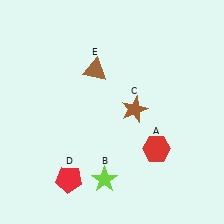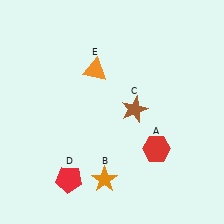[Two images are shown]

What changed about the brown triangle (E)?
In Image 1, E is brown. In Image 2, it changed to orange.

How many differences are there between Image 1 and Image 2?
There are 2 differences between the two images.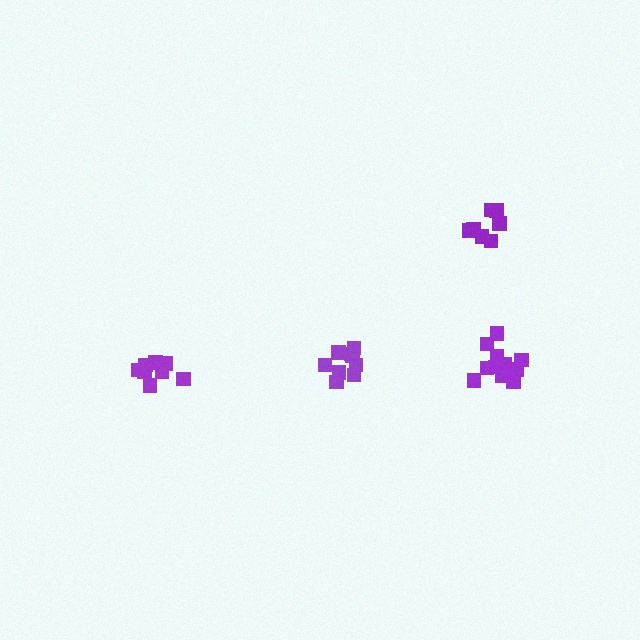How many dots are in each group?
Group 1: 9 dots, Group 2: 12 dots, Group 3: 7 dots, Group 4: 8 dots (36 total).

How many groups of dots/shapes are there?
There are 4 groups.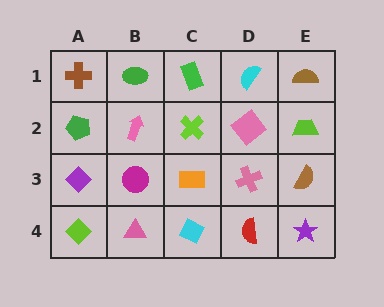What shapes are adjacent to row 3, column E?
A lime trapezoid (row 2, column E), a purple star (row 4, column E), a pink cross (row 3, column D).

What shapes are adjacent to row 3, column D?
A pink diamond (row 2, column D), a red semicircle (row 4, column D), an orange rectangle (row 3, column C), a brown semicircle (row 3, column E).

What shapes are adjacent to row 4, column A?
A purple diamond (row 3, column A), a pink triangle (row 4, column B).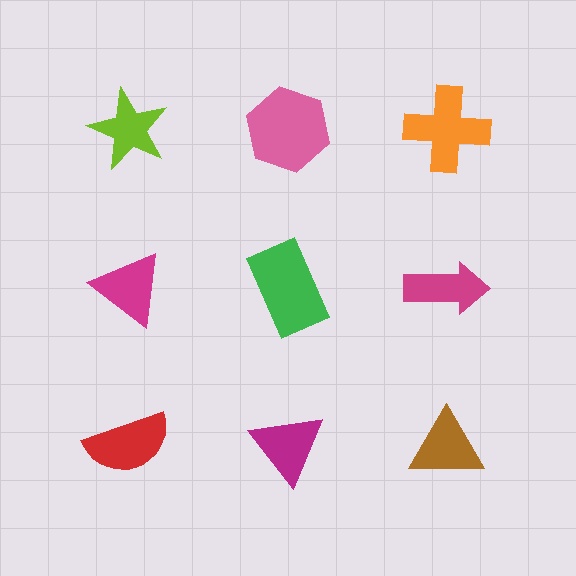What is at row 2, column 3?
A magenta arrow.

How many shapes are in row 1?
3 shapes.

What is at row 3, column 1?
A red semicircle.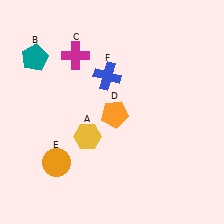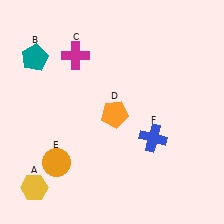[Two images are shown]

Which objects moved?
The objects that moved are: the yellow hexagon (A), the blue cross (F).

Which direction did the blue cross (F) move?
The blue cross (F) moved down.